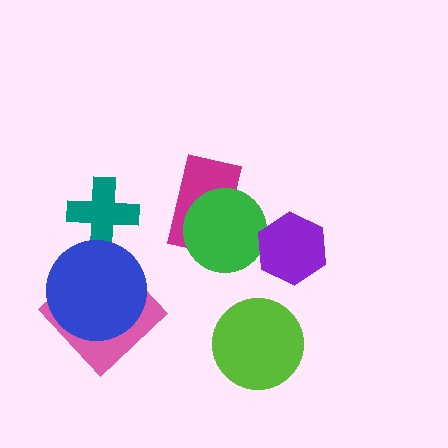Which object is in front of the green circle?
The purple hexagon is in front of the green circle.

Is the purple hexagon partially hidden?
No, no other shape covers it.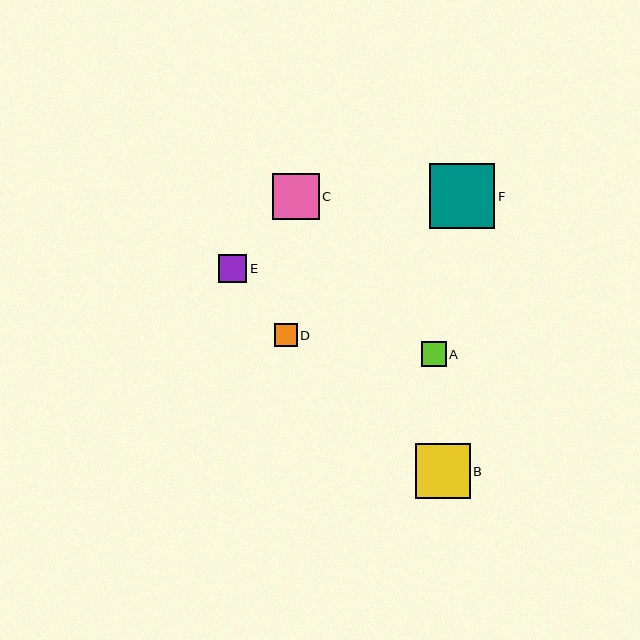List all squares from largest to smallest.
From largest to smallest: F, B, C, E, A, D.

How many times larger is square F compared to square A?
Square F is approximately 2.6 times the size of square A.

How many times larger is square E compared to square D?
Square E is approximately 1.2 times the size of square D.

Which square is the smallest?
Square D is the smallest with a size of approximately 23 pixels.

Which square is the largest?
Square F is the largest with a size of approximately 65 pixels.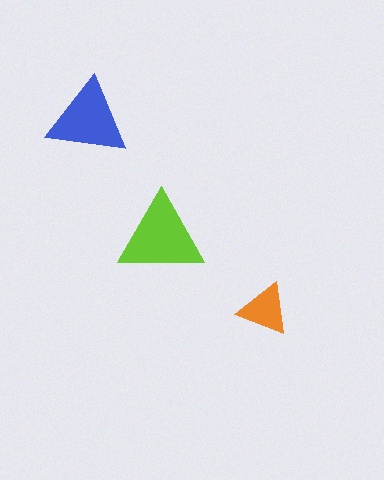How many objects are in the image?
There are 3 objects in the image.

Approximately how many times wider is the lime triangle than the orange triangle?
About 1.5 times wider.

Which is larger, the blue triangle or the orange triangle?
The blue one.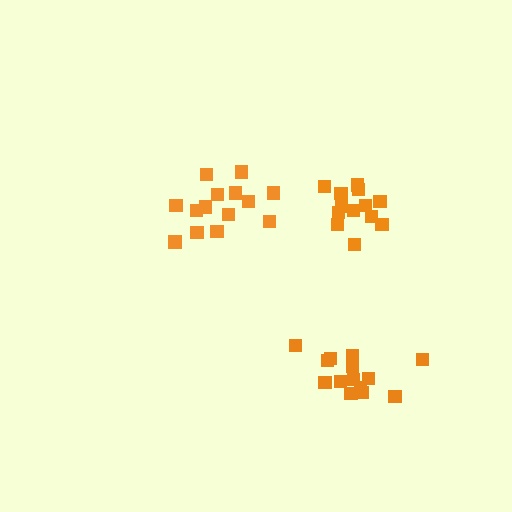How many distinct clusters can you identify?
There are 3 distinct clusters.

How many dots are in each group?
Group 1: 14 dots, Group 2: 13 dots, Group 3: 14 dots (41 total).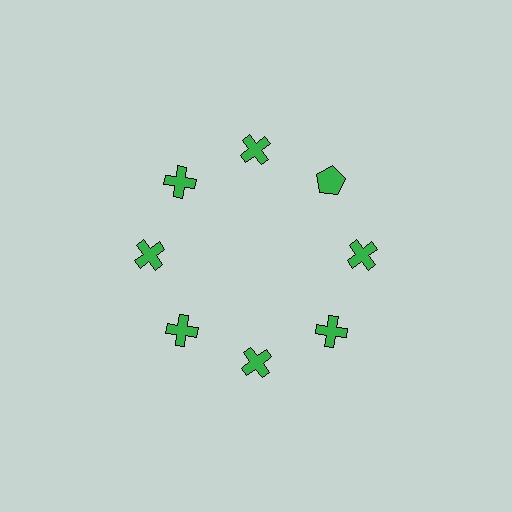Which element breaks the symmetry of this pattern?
The green pentagon at roughly the 2 o'clock position breaks the symmetry. All other shapes are green crosses.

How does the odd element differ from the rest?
It has a different shape: pentagon instead of cross.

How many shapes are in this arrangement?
There are 8 shapes arranged in a ring pattern.